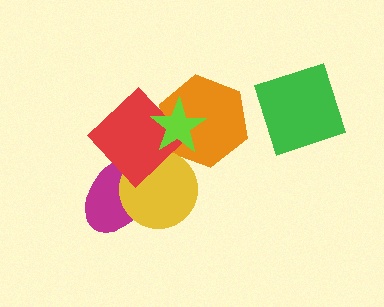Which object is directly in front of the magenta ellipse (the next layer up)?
The yellow circle is directly in front of the magenta ellipse.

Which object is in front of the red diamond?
The lime star is in front of the red diamond.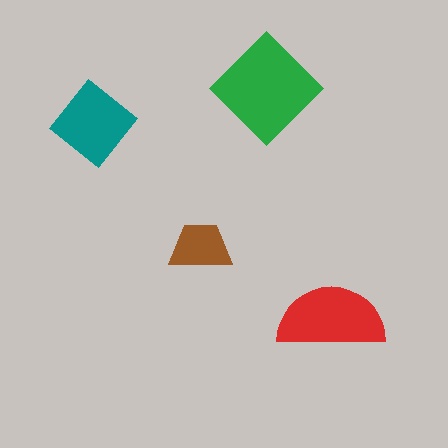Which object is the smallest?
The brown trapezoid.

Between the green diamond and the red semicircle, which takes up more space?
The green diamond.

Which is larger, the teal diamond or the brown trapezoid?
The teal diamond.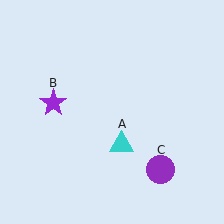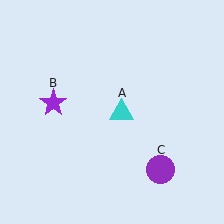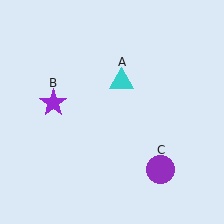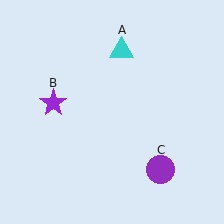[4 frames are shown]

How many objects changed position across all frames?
1 object changed position: cyan triangle (object A).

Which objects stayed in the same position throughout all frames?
Purple star (object B) and purple circle (object C) remained stationary.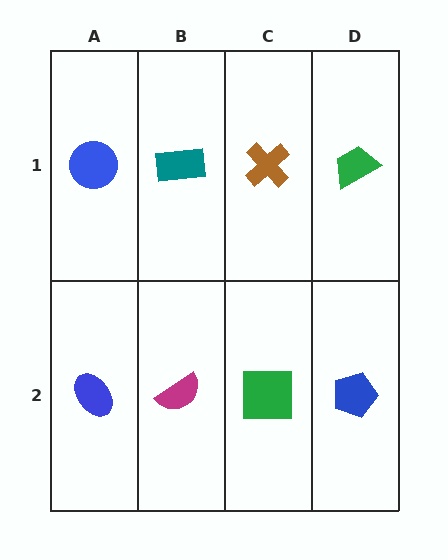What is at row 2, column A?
A blue ellipse.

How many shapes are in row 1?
4 shapes.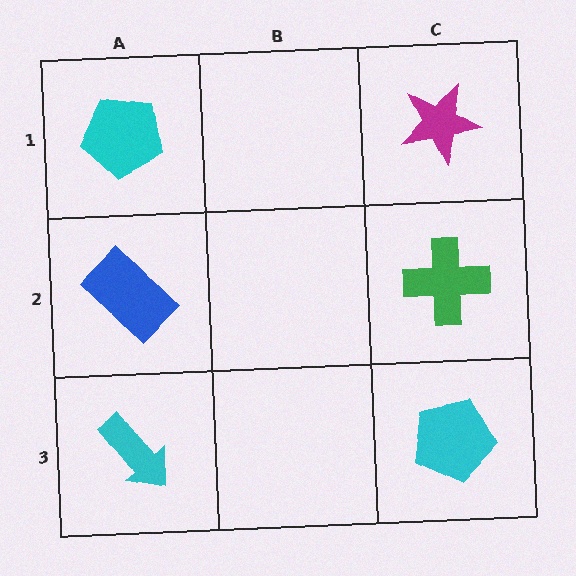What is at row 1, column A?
A cyan pentagon.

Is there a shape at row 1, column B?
No, that cell is empty.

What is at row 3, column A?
A cyan arrow.